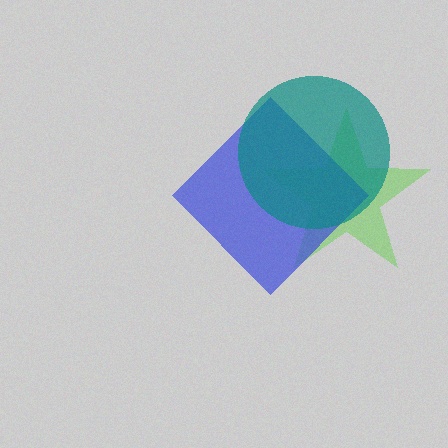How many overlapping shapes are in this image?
There are 3 overlapping shapes in the image.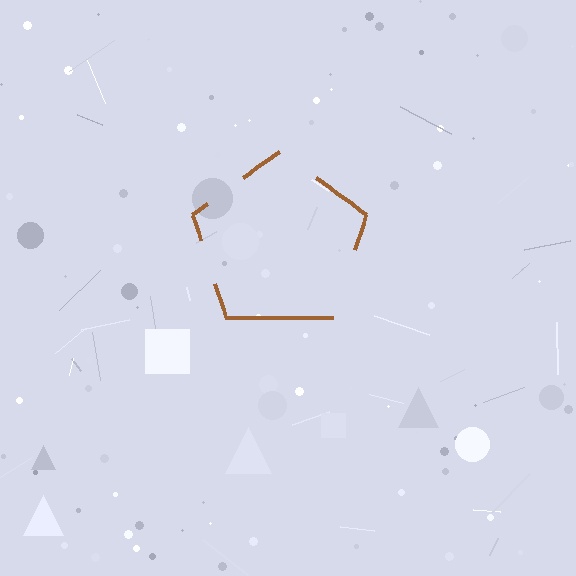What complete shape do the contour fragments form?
The contour fragments form a pentagon.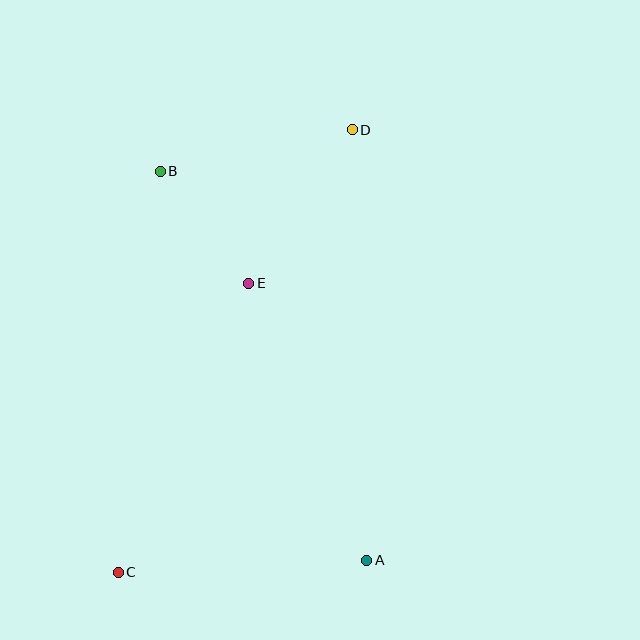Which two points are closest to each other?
Points B and E are closest to each other.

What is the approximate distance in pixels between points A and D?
The distance between A and D is approximately 431 pixels.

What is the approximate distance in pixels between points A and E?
The distance between A and E is approximately 301 pixels.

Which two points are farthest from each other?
Points C and D are farthest from each other.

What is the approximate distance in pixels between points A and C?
The distance between A and C is approximately 249 pixels.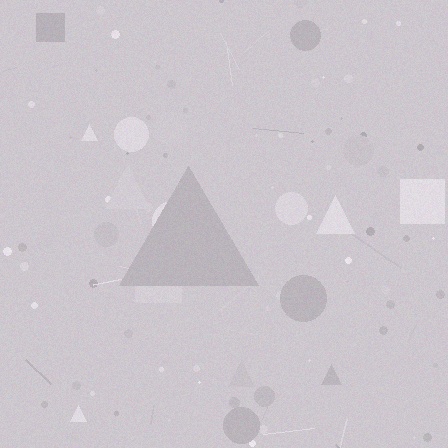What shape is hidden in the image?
A triangle is hidden in the image.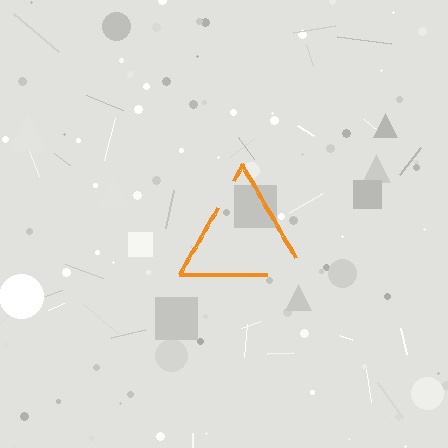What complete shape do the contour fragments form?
The contour fragments form a triangle.